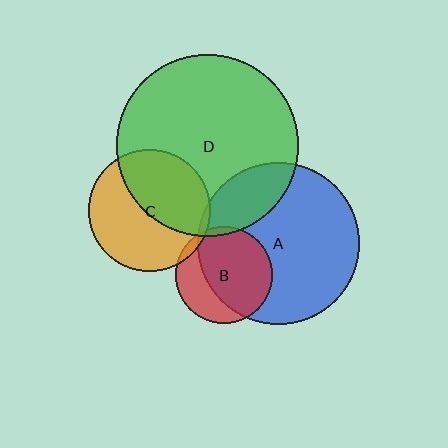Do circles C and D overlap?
Yes.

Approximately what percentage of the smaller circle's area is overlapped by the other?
Approximately 45%.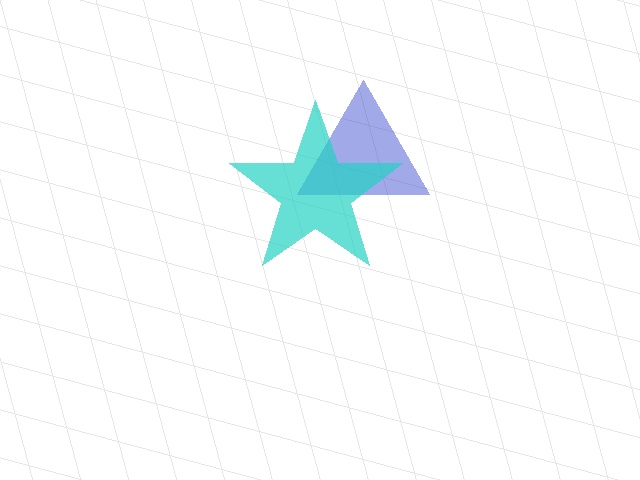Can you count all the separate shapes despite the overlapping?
Yes, there are 2 separate shapes.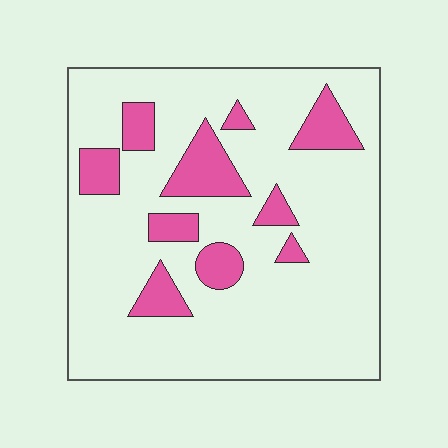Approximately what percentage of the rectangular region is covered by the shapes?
Approximately 20%.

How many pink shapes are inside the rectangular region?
10.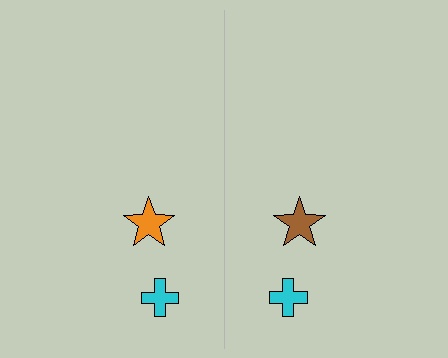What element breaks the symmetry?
The brown star on the right side breaks the symmetry — its mirror counterpart is orange.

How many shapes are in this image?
There are 4 shapes in this image.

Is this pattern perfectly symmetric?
No, the pattern is not perfectly symmetric. The brown star on the right side breaks the symmetry — its mirror counterpart is orange.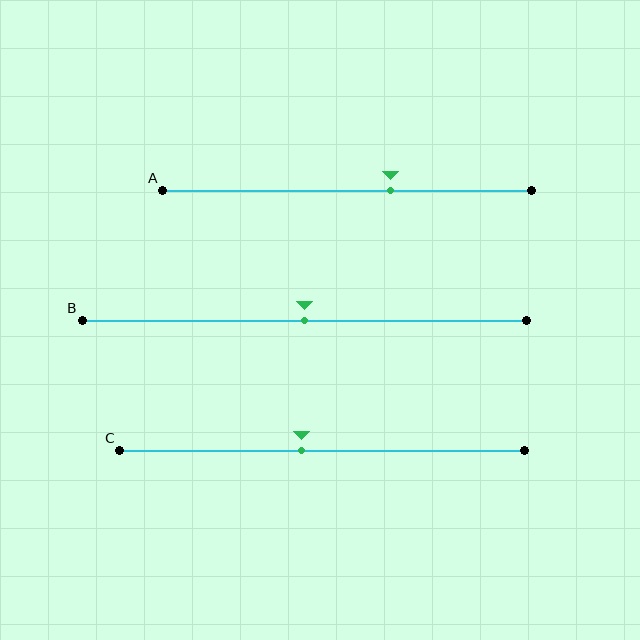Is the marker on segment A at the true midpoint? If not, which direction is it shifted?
No, the marker on segment A is shifted to the right by about 12% of the segment length.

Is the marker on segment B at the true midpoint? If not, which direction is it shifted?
Yes, the marker on segment B is at the true midpoint.